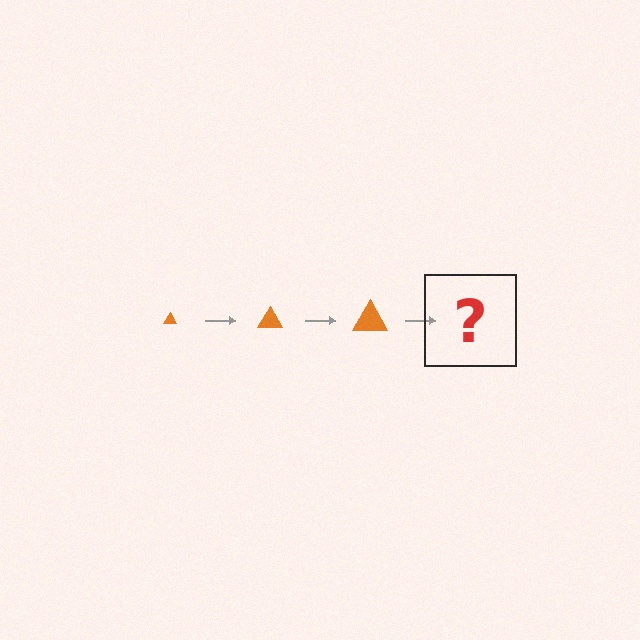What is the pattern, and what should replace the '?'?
The pattern is that the triangle gets progressively larger each step. The '?' should be an orange triangle, larger than the previous one.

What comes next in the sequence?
The next element should be an orange triangle, larger than the previous one.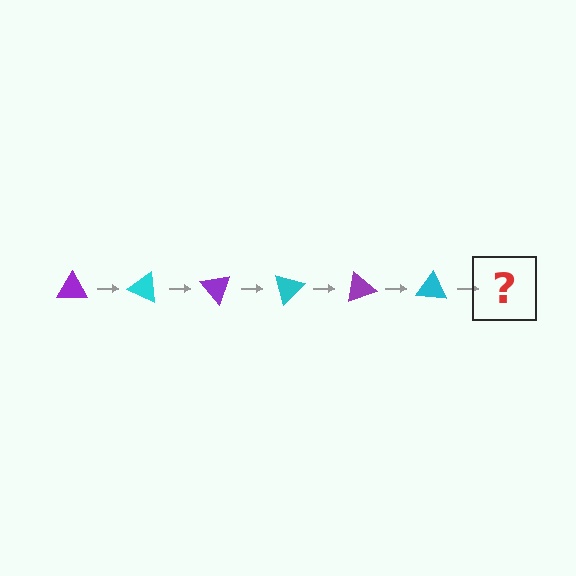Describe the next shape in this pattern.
It should be a purple triangle, rotated 150 degrees from the start.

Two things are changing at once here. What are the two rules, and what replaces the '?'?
The two rules are that it rotates 25 degrees each step and the color cycles through purple and cyan. The '?' should be a purple triangle, rotated 150 degrees from the start.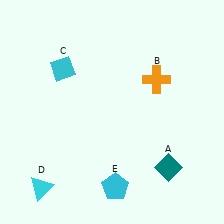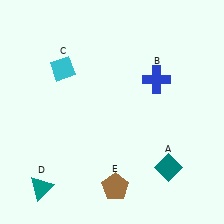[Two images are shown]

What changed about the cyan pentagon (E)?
In Image 1, E is cyan. In Image 2, it changed to brown.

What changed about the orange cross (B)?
In Image 1, B is orange. In Image 2, it changed to blue.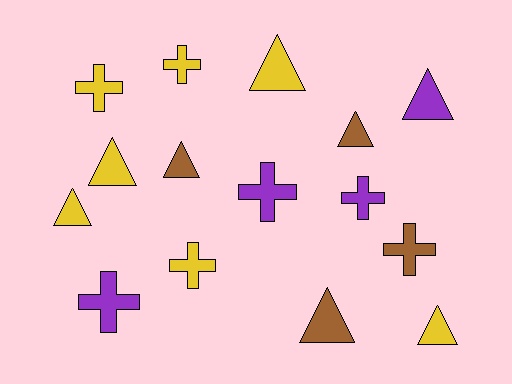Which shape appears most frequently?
Triangle, with 8 objects.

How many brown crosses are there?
There is 1 brown cross.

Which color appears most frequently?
Yellow, with 7 objects.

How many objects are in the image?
There are 15 objects.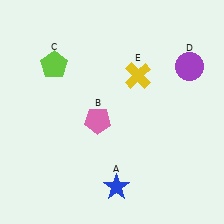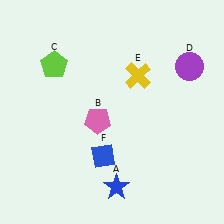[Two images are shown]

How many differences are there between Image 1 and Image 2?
There is 1 difference between the two images.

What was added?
A blue diamond (F) was added in Image 2.